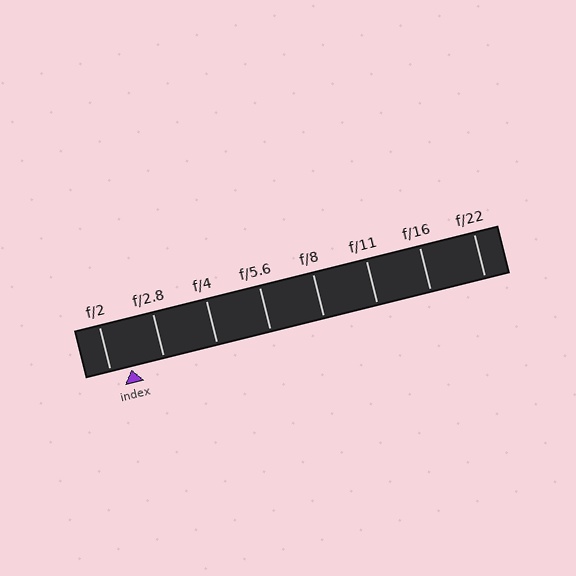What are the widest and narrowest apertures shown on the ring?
The widest aperture shown is f/2 and the narrowest is f/22.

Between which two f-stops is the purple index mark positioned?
The index mark is between f/2 and f/2.8.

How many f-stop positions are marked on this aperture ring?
There are 8 f-stop positions marked.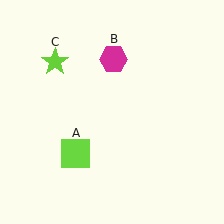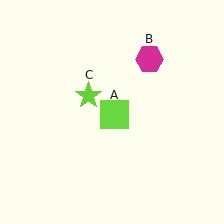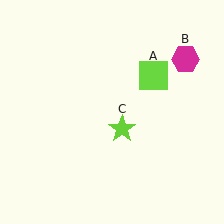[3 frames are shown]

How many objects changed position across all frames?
3 objects changed position: lime square (object A), magenta hexagon (object B), lime star (object C).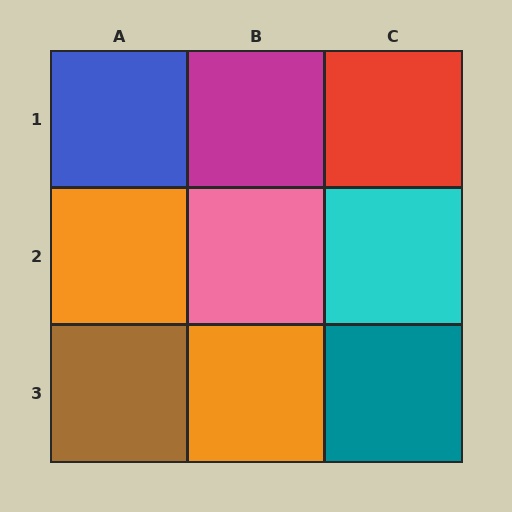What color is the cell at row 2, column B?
Pink.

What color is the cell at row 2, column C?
Cyan.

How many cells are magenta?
1 cell is magenta.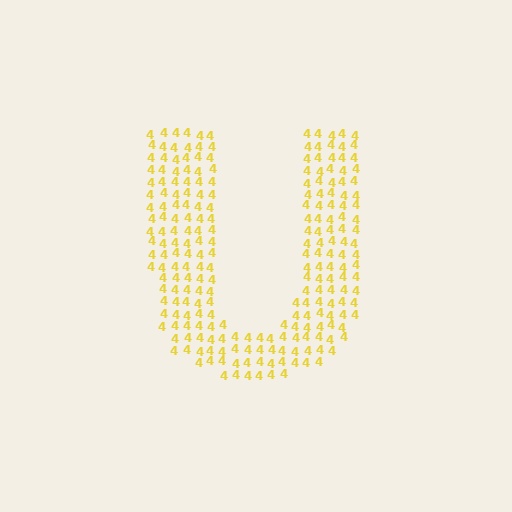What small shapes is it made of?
It is made of small digit 4's.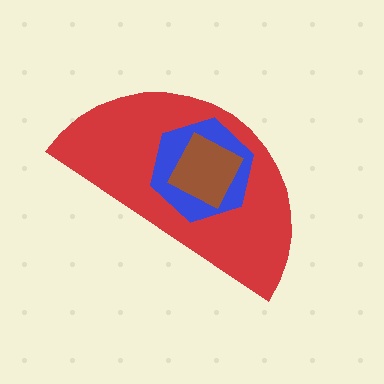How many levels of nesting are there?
3.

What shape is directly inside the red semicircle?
The blue hexagon.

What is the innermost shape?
The brown diamond.